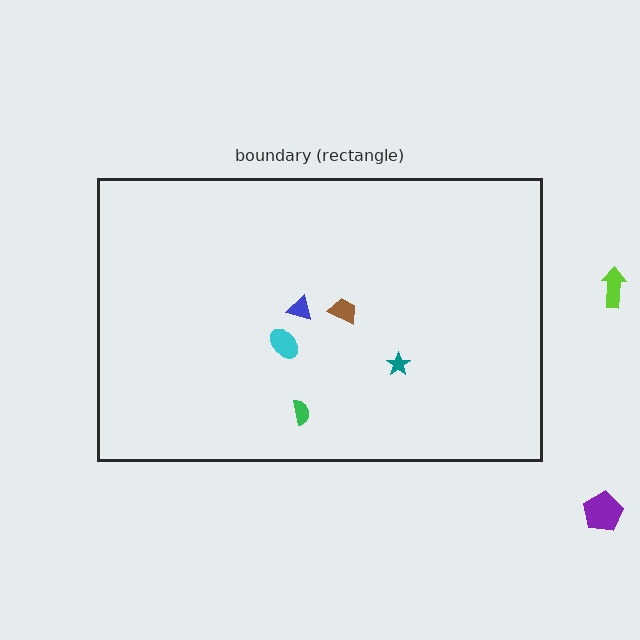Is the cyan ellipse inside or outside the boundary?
Inside.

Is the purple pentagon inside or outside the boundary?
Outside.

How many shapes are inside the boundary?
5 inside, 2 outside.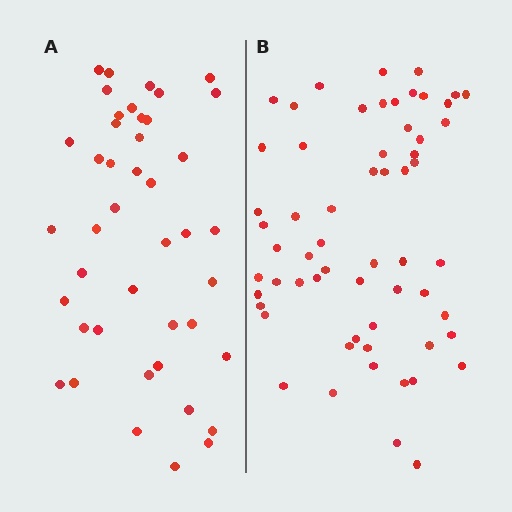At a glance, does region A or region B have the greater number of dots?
Region B (the right region) has more dots.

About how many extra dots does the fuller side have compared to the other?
Region B has approximately 15 more dots than region A.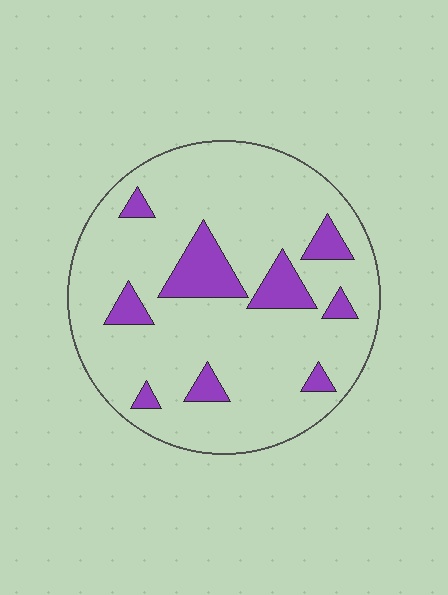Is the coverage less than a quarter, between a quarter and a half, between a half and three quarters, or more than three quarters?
Less than a quarter.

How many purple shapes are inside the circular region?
9.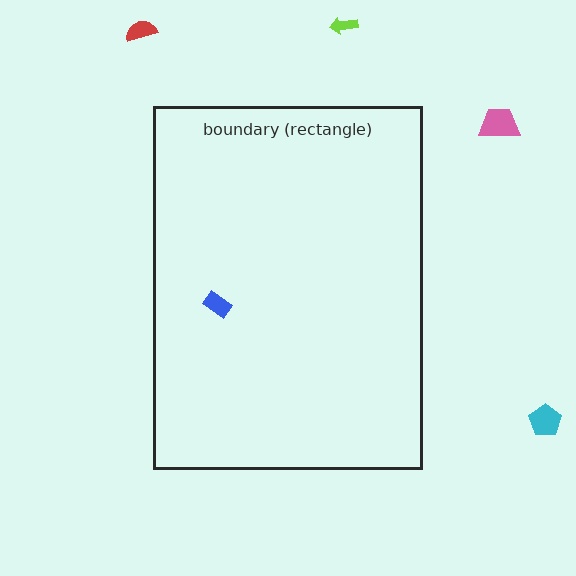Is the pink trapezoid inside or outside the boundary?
Outside.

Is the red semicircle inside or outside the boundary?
Outside.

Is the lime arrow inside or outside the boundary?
Outside.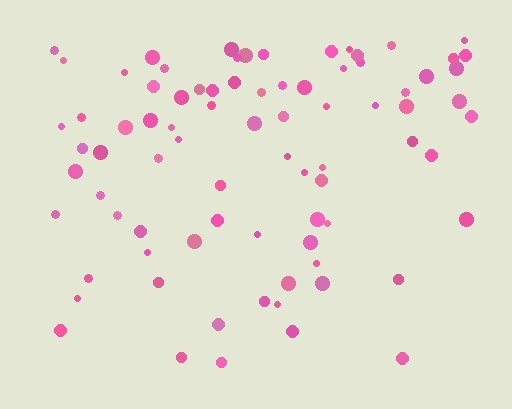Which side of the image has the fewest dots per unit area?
The bottom.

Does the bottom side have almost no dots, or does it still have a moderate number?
Still a moderate number, just noticeably fewer than the top.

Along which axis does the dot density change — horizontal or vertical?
Vertical.